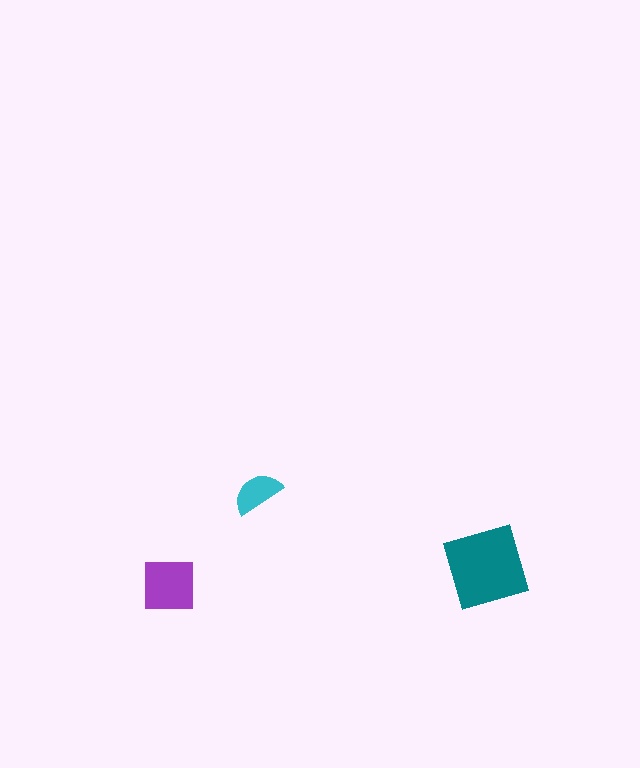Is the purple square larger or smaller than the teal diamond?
Smaller.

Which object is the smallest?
The cyan semicircle.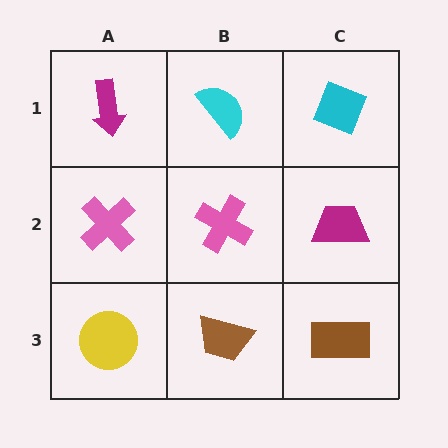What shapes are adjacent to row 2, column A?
A magenta arrow (row 1, column A), a yellow circle (row 3, column A), a pink cross (row 2, column B).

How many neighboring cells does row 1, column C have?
2.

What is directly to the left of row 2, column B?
A pink cross.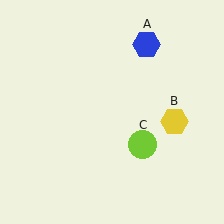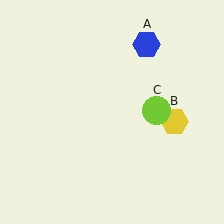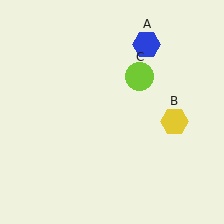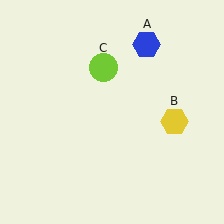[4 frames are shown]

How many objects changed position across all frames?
1 object changed position: lime circle (object C).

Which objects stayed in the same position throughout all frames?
Blue hexagon (object A) and yellow hexagon (object B) remained stationary.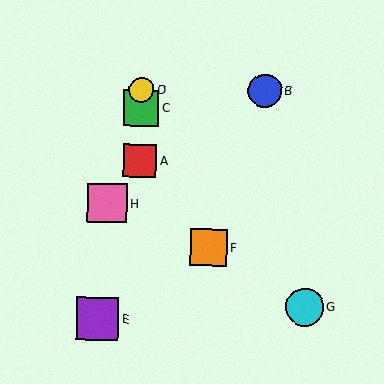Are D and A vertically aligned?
Yes, both are at x≈142.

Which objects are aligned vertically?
Objects A, C, D are aligned vertically.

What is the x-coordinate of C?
Object C is at x≈141.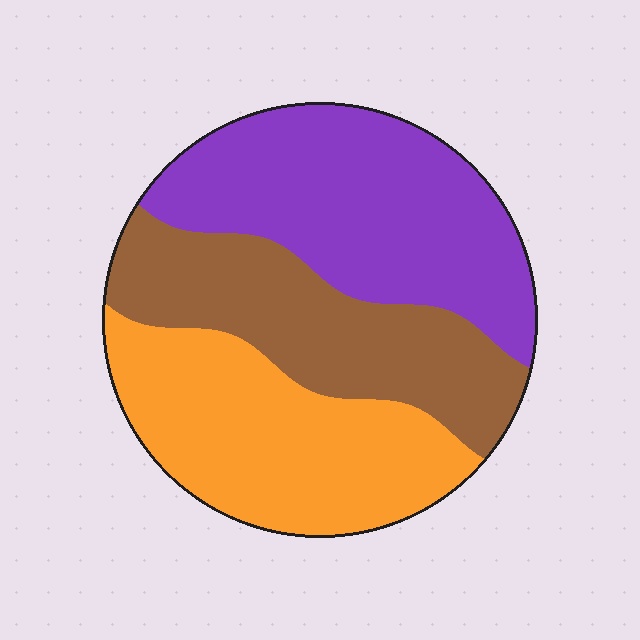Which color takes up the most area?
Purple, at roughly 35%.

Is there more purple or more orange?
Purple.